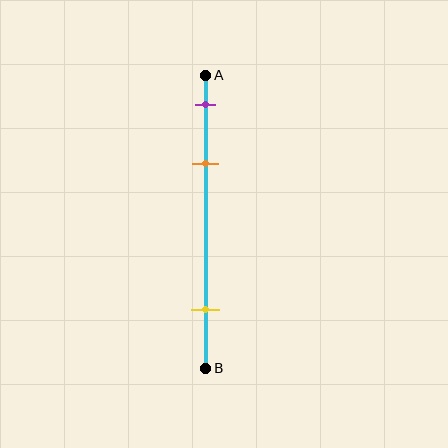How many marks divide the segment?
There are 3 marks dividing the segment.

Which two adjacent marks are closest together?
The purple and orange marks are the closest adjacent pair.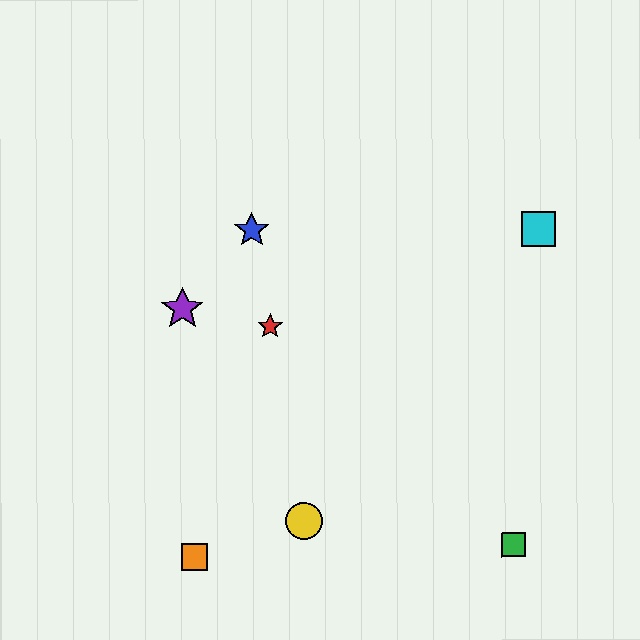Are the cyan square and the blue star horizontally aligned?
Yes, both are at y≈229.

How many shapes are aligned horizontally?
2 shapes (the blue star, the cyan square) are aligned horizontally.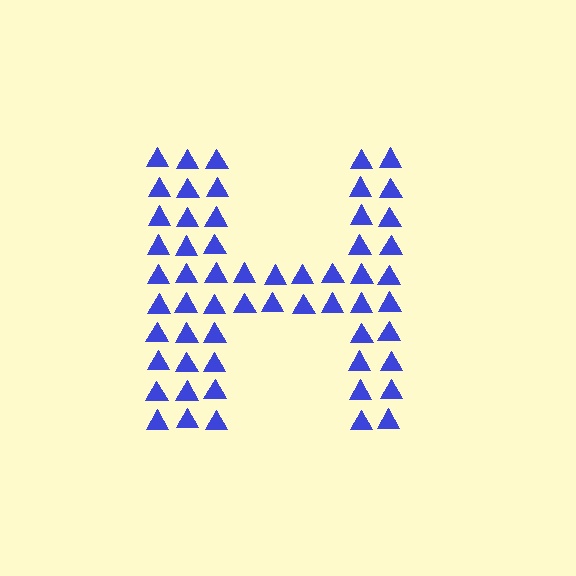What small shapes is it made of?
It is made of small triangles.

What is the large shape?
The large shape is the letter H.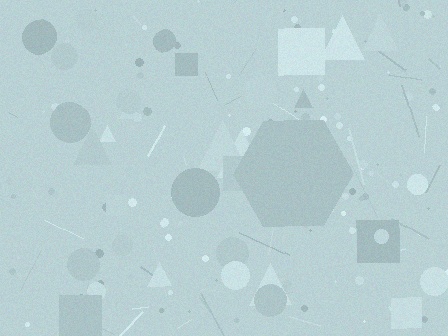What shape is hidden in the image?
A hexagon is hidden in the image.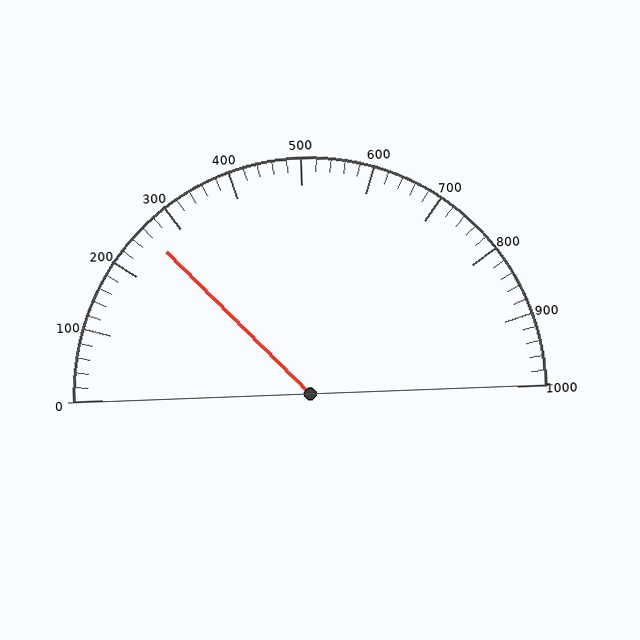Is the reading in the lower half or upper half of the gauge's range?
The reading is in the lower half of the range (0 to 1000).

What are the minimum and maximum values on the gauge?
The gauge ranges from 0 to 1000.